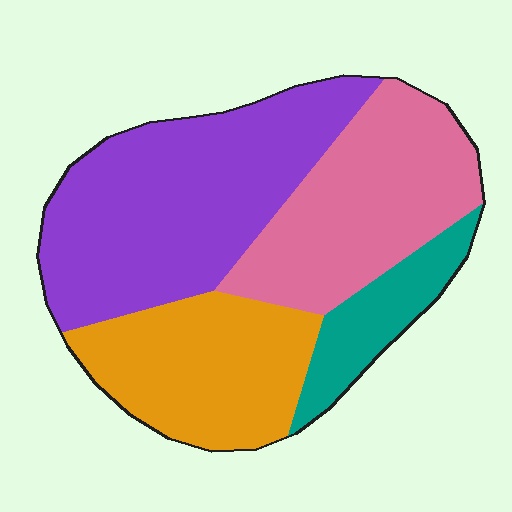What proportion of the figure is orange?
Orange takes up about one quarter (1/4) of the figure.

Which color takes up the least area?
Teal, at roughly 10%.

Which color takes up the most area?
Purple, at roughly 40%.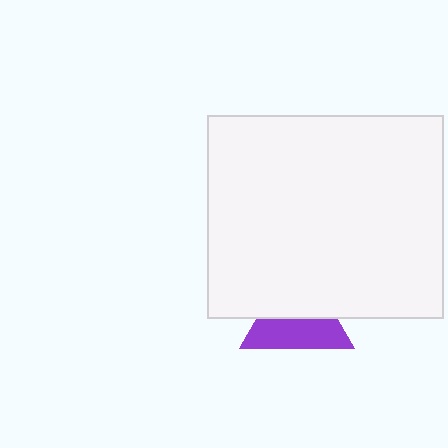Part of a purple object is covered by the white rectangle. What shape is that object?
It is a triangle.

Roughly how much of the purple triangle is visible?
About half of it is visible (roughly 51%).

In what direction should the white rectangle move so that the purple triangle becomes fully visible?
The white rectangle should move up. That is the shortest direction to clear the overlap and leave the purple triangle fully visible.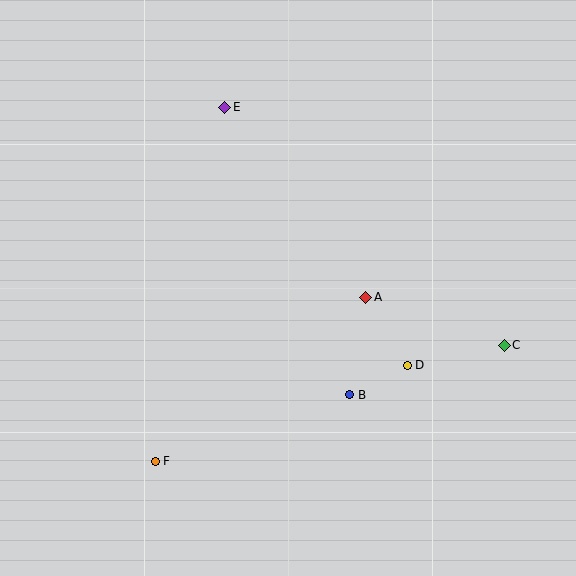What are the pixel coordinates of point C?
Point C is at (504, 345).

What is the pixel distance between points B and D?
The distance between B and D is 65 pixels.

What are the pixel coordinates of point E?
Point E is at (225, 107).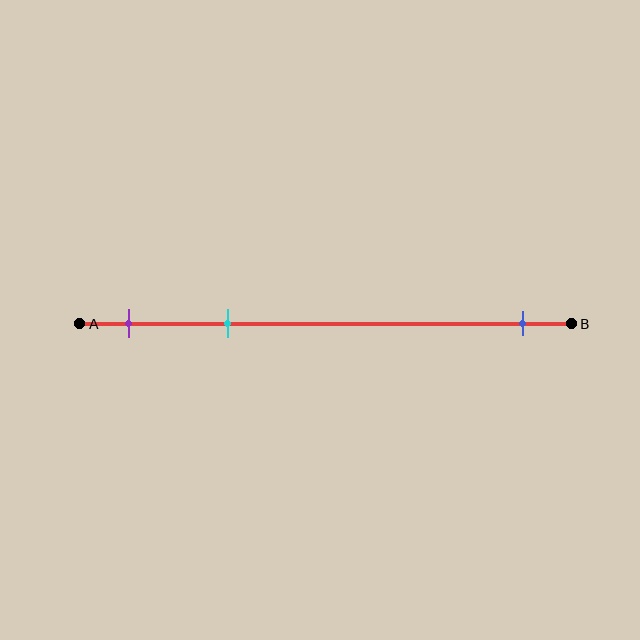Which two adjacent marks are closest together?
The purple and cyan marks are the closest adjacent pair.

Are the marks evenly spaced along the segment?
No, the marks are not evenly spaced.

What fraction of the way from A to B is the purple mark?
The purple mark is approximately 10% (0.1) of the way from A to B.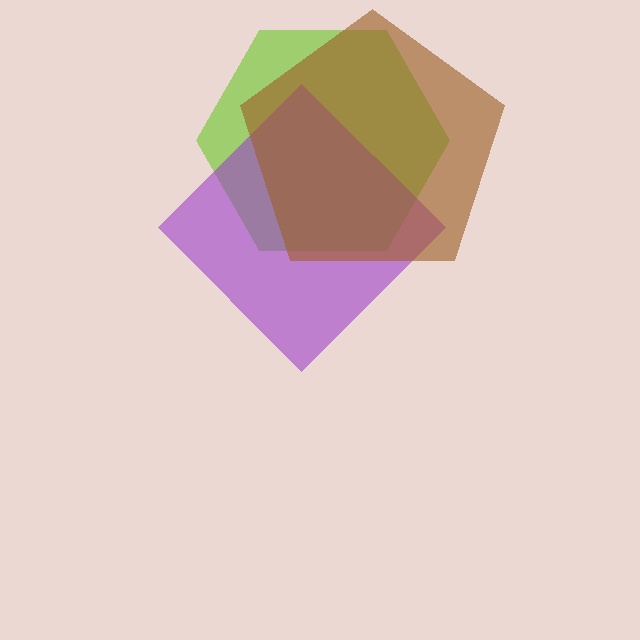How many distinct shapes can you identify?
There are 3 distinct shapes: a lime hexagon, a purple diamond, a brown pentagon.